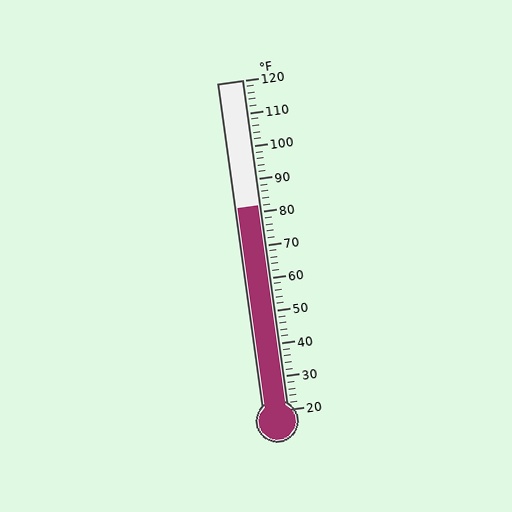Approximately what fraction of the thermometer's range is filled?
The thermometer is filled to approximately 60% of its range.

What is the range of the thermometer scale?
The thermometer scale ranges from 20°F to 120°F.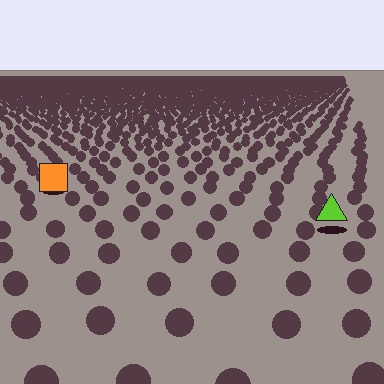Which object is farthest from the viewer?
The orange square is farthest from the viewer. It appears smaller and the ground texture around it is denser.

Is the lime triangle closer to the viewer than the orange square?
Yes. The lime triangle is closer — you can tell from the texture gradient: the ground texture is coarser near it.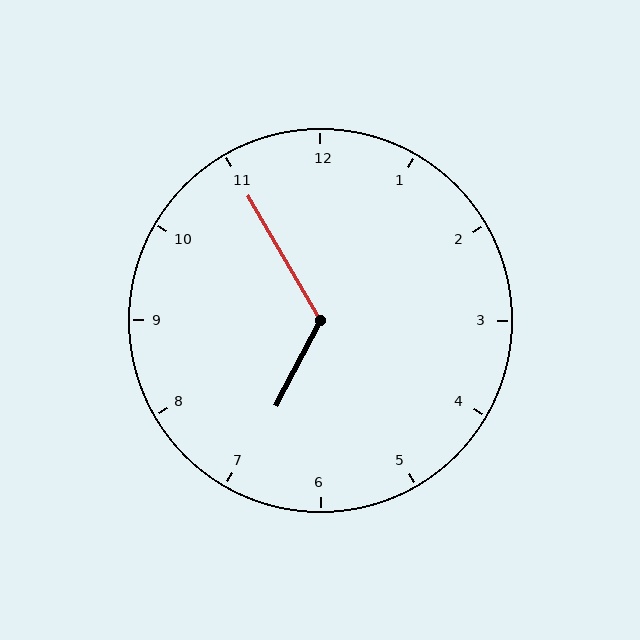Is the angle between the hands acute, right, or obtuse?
It is obtuse.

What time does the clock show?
6:55.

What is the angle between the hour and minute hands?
Approximately 122 degrees.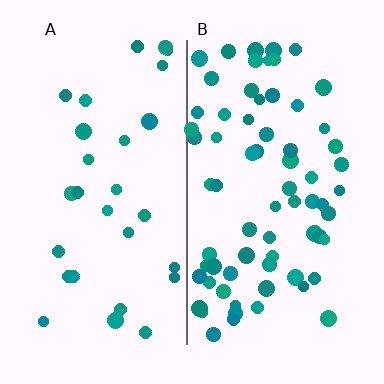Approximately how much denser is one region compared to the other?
Approximately 2.4× — region B over region A.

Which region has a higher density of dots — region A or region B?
B (the right).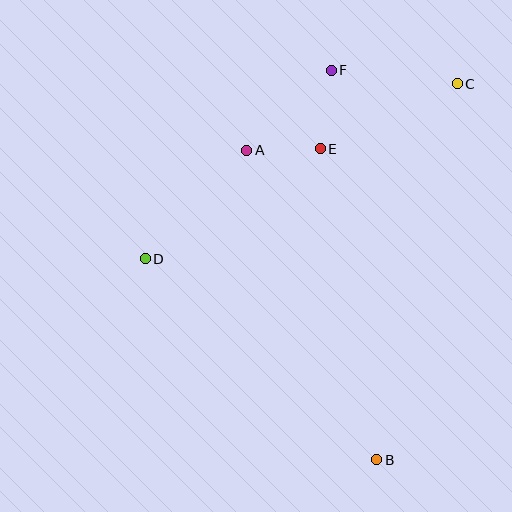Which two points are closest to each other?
Points A and E are closest to each other.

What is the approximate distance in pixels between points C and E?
The distance between C and E is approximately 151 pixels.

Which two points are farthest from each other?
Points B and F are farthest from each other.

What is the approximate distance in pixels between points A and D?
The distance between A and D is approximately 148 pixels.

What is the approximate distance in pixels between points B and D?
The distance between B and D is approximately 307 pixels.